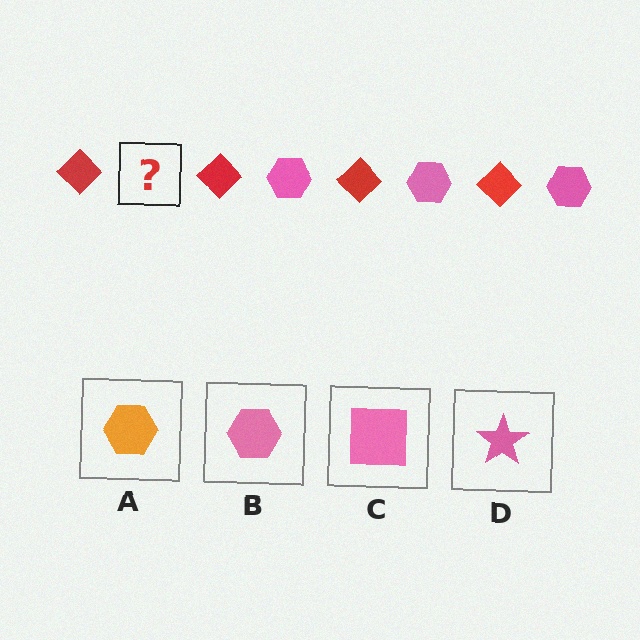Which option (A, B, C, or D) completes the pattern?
B.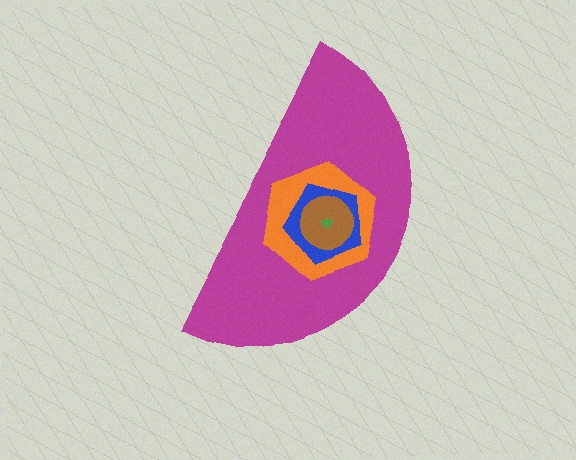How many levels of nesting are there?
5.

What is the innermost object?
The green star.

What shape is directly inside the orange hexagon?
The blue pentagon.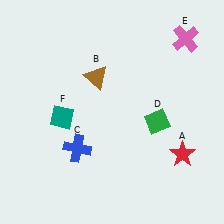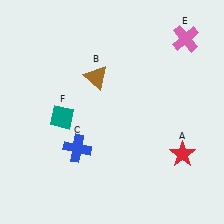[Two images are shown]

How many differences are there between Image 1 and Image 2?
There is 1 difference between the two images.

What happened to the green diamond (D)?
The green diamond (D) was removed in Image 2. It was in the bottom-right area of Image 1.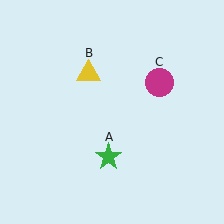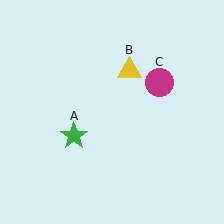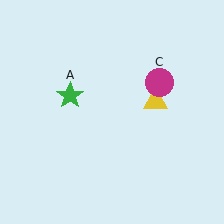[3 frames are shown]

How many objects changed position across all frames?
2 objects changed position: green star (object A), yellow triangle (object B).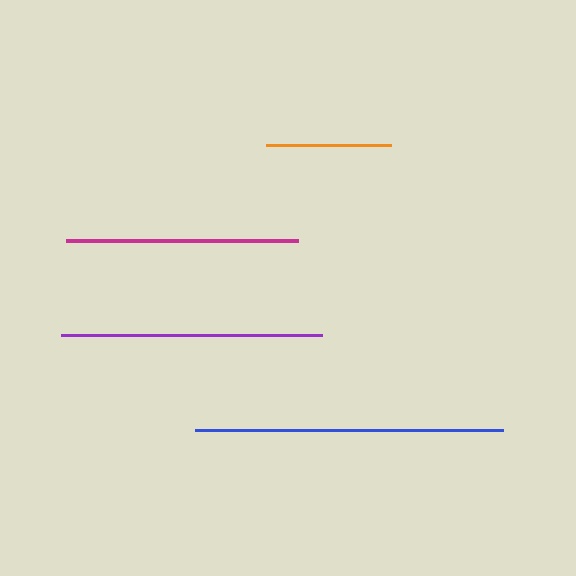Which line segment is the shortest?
The orange line is the shortest at approximately 126 pixels.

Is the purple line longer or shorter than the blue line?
The blue line is longer than the purple line.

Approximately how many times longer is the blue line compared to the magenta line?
The blue line is approximately 1.3 times the length of the magenta line.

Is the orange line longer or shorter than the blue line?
The blue line is longer than the orange line.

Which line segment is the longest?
The blue line is the longest at approximately 308 pixels.